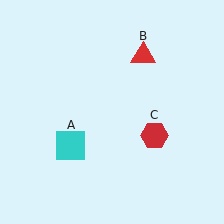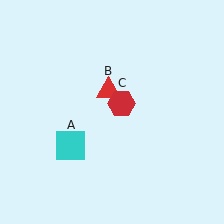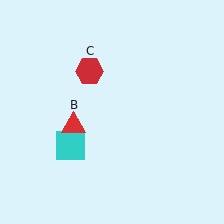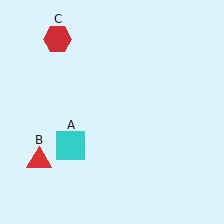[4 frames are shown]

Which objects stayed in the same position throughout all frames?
Cyan square (object A) remained stationary.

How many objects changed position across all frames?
2 objects changed position: red triangle (object B), red hexagon (object C).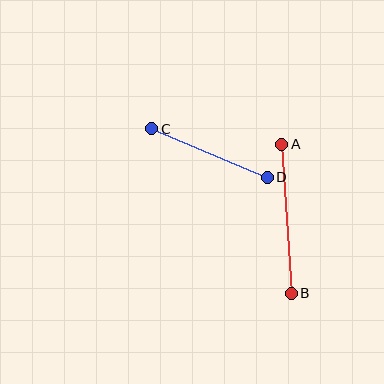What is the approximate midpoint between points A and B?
The midpoint is at approximately (286, 219) pixels.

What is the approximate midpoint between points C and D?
The midpoint is at approximately (209, 153) pixels.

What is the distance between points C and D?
The distance is approximately 125 pixels.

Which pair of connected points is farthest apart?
Points A and B are farthest apart.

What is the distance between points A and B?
The distance is approximately 150 pixels.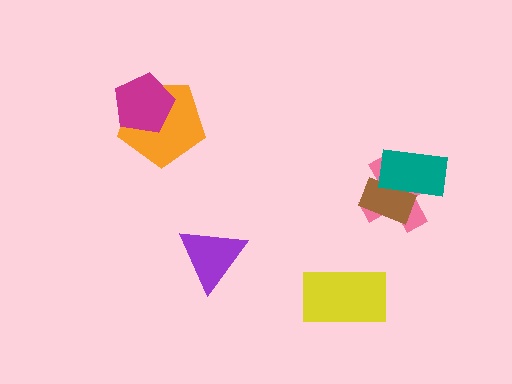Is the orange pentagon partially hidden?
Yes, it is partially covered by another shape.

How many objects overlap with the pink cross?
2 objects overlap with the pink cross.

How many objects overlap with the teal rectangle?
2 objects overlap with the teal rectangle.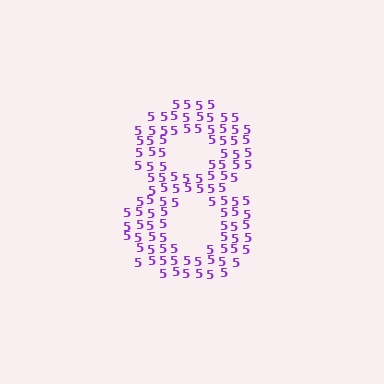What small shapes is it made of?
It is made of small digit 5's.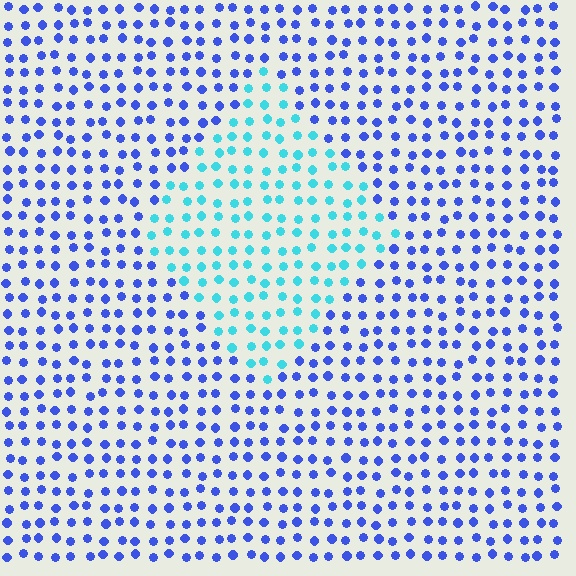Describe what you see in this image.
The image is filled with small blue elements in a uniform arrangement. A diamond-shaped region is visible where the elements are tinted to a slightly different hue, forming a subtle color boundary.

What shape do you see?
I see a diamond.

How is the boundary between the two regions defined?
The boundary is defined purely by a slight shift in hue (about 48 degrees). Spacing, size, and orientation are identical on both sides.